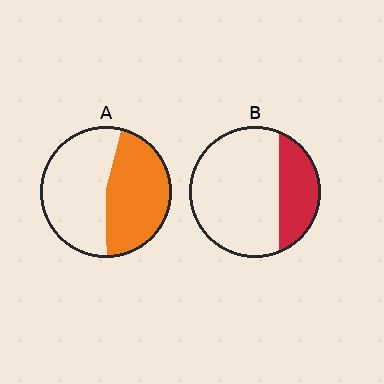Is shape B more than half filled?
No.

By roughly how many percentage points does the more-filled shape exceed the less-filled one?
By roughly 20 percentage points (A over B).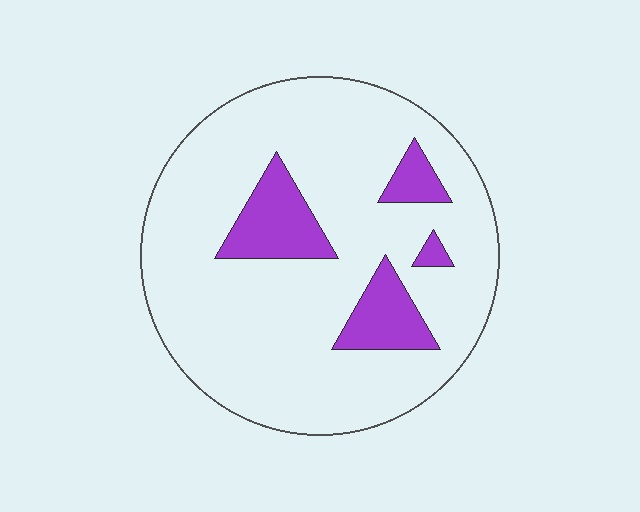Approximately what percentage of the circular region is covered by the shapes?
Approximately 15%.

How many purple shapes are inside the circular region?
4.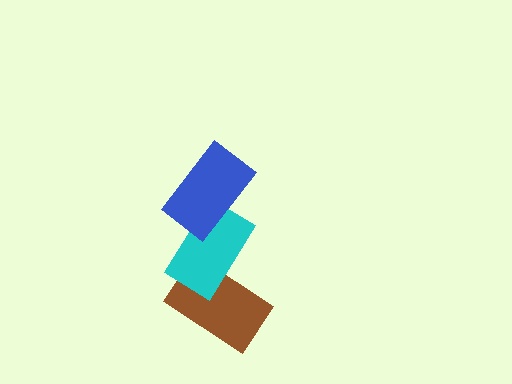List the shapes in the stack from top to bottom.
From top to bottom: the blue rectangle, the cyan rectangle, the brown rectangle.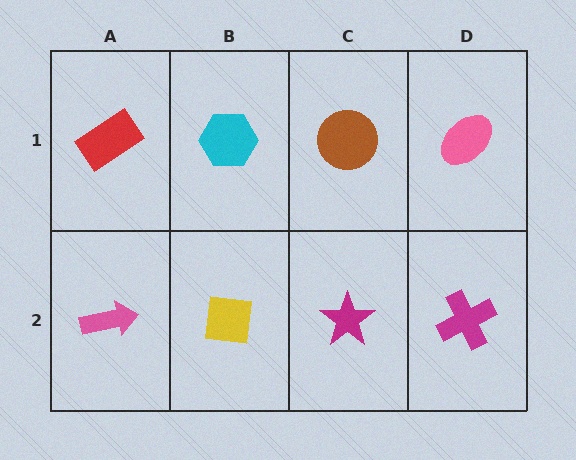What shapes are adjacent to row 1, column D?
A magenta cross (row 2, column D), a brown circle (row 1, column C).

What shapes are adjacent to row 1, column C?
A magenta star (row 2, column C), a cyan hexagon (row 1, column B), a pink ellipse (row 1, column D).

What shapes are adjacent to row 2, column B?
A cyan hexagon (row 1, column B), a pink arrow (row 2, column A), a magenta star (row 2, column C).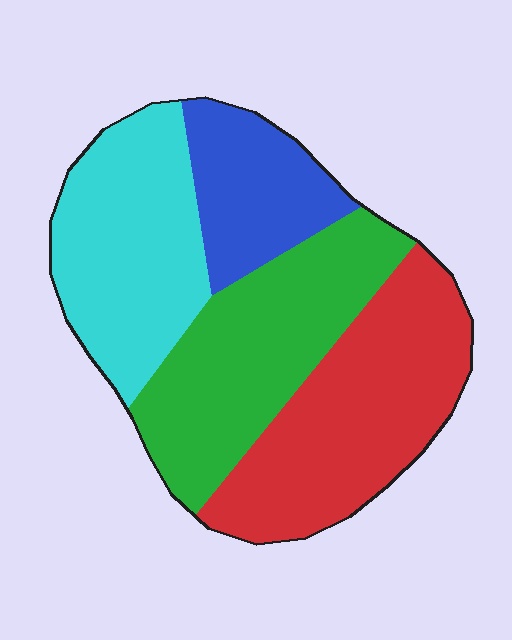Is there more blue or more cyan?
Cyan.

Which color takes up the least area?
Blue, at roughly 15%.